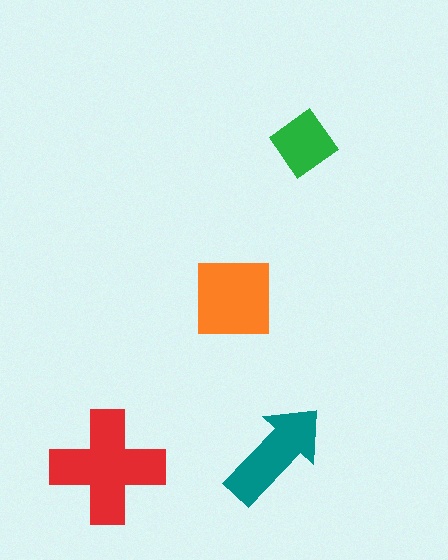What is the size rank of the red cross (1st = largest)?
1st.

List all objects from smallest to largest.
The green diamond, the teal arrow, the orange square, the red cross.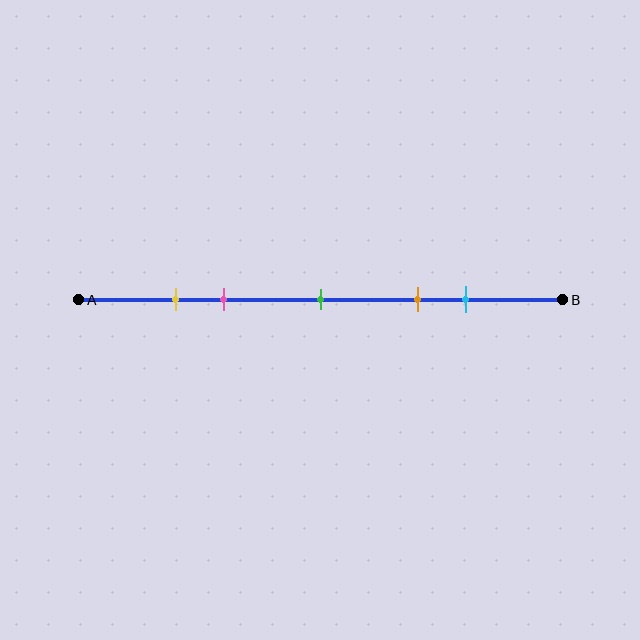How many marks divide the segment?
There are 5 marks dividing the segment.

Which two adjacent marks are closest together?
The yellow and pink marks are the closest adjacent pair.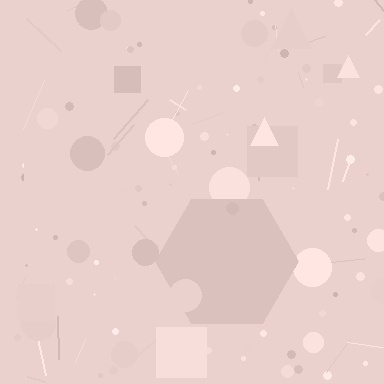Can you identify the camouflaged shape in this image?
The camouflaged shape is a hexagon.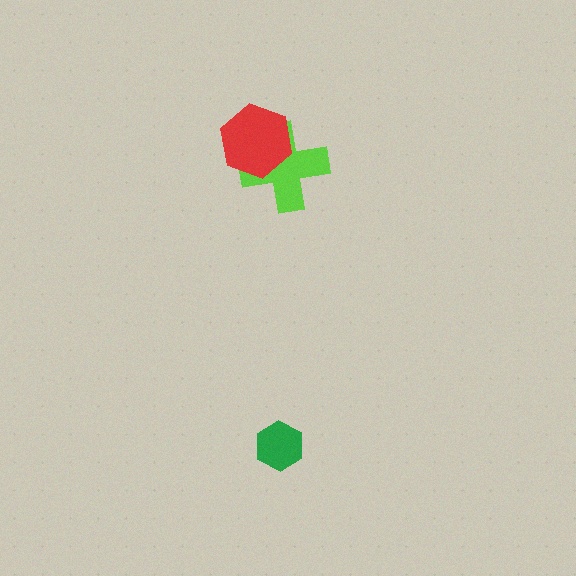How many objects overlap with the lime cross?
1 object overlaps with the lime cross.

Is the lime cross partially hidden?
Yes, it is partially covered by another shape.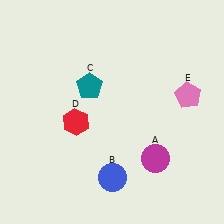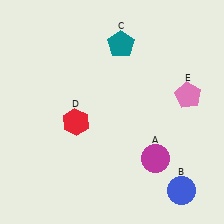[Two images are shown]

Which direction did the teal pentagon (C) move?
The teal pentagon (C) moved up.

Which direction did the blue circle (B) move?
The blue circle (B) moved right.